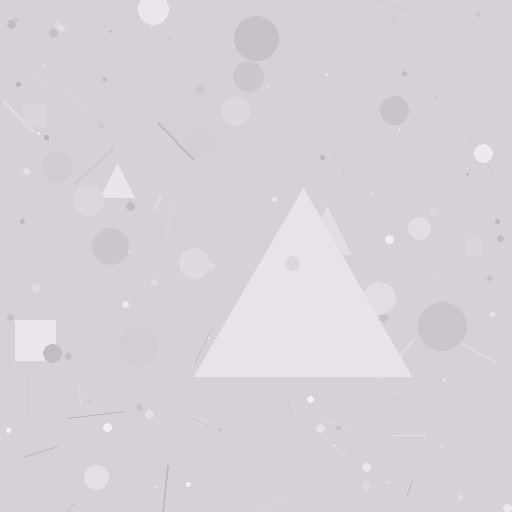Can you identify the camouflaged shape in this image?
The camouflaged shape is a triangle.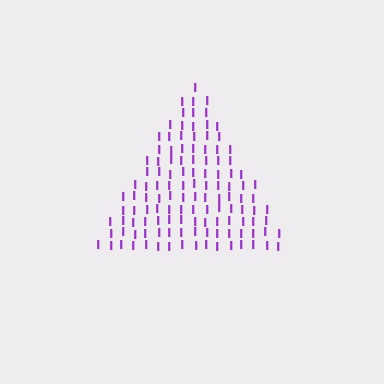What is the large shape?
The large shape is a triangle.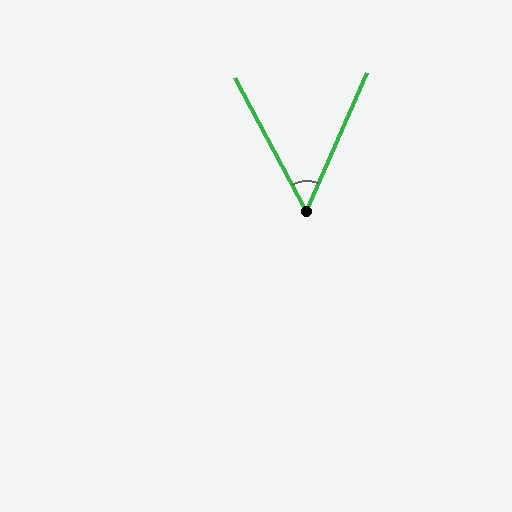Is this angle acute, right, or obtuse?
It is acute.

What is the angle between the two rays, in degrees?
Approximately 52 degrees.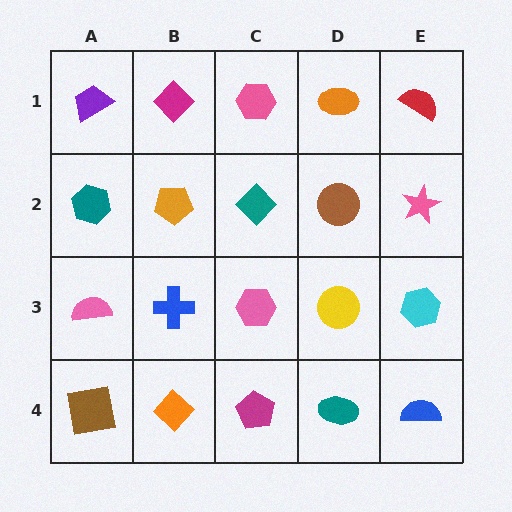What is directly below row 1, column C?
A teal diamond.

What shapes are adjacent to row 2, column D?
An orange ellipse (row 1, column D), a yellow circle (row 3, column D), a teal diamond (row 2, column C), a pink star (row 2, column E).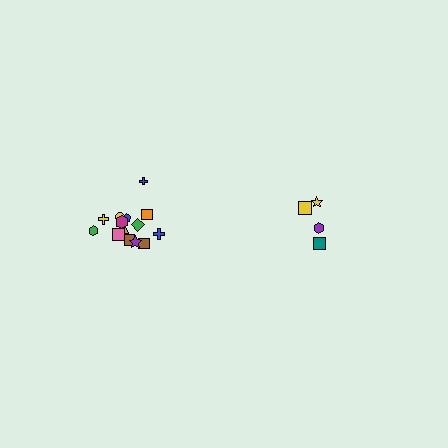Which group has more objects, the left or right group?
The left group.